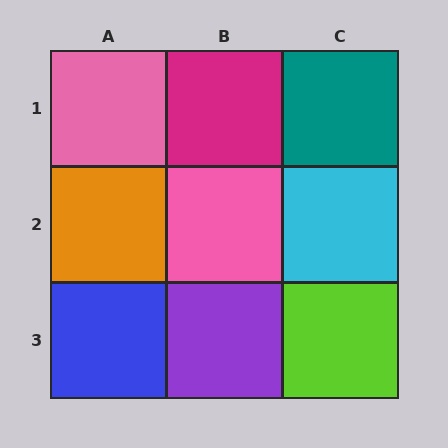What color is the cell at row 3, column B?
Purple.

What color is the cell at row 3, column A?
Blue.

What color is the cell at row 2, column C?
Cyan.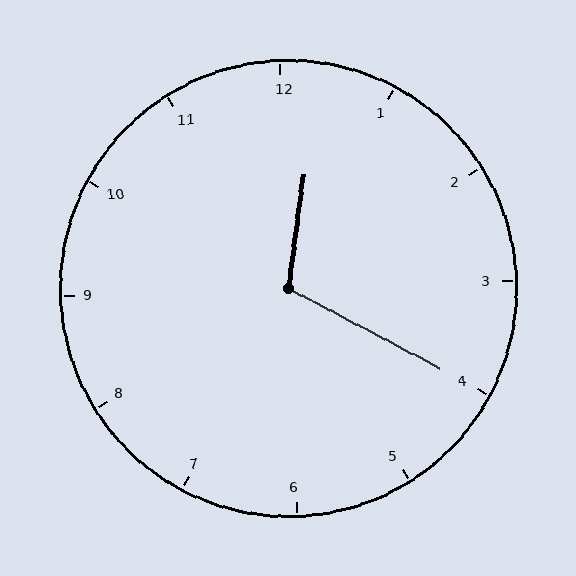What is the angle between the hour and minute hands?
Approximately 110 degrees.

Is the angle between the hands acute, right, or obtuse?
It is obtuse.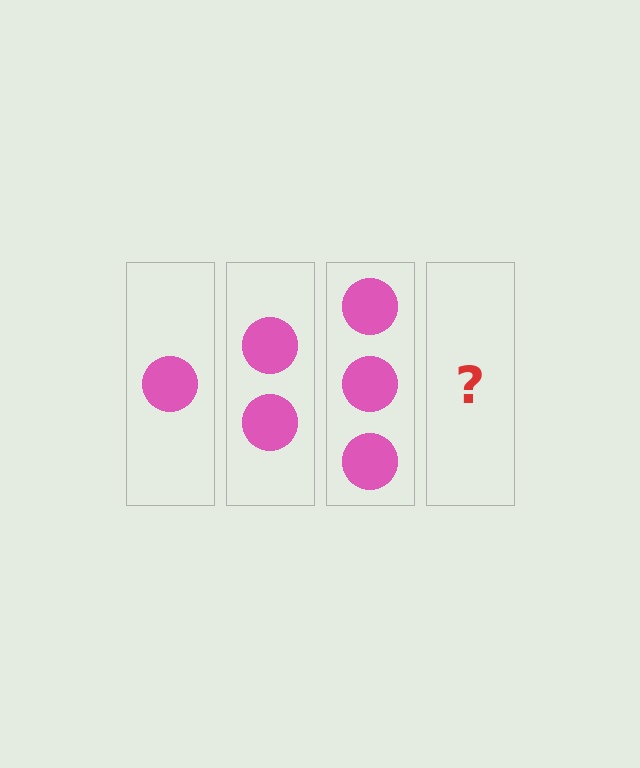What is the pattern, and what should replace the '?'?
The pattern is that each step adds one more circle. The '?' should be 4 circles.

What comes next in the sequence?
The next element should be 4 circles.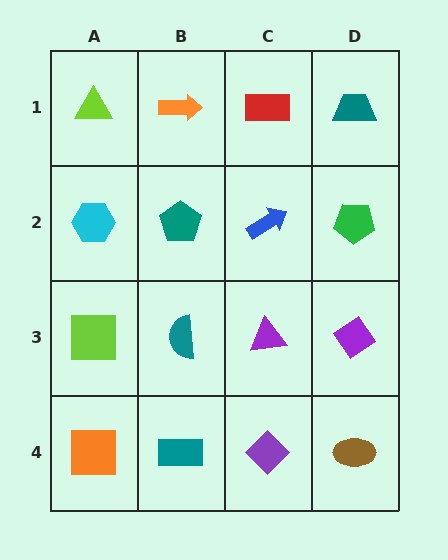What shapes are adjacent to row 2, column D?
A teal trapezoid (row 1, column D), a purple diamond (row 3, column D), a blue arrow (row 2, column C).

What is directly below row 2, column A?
A lime square.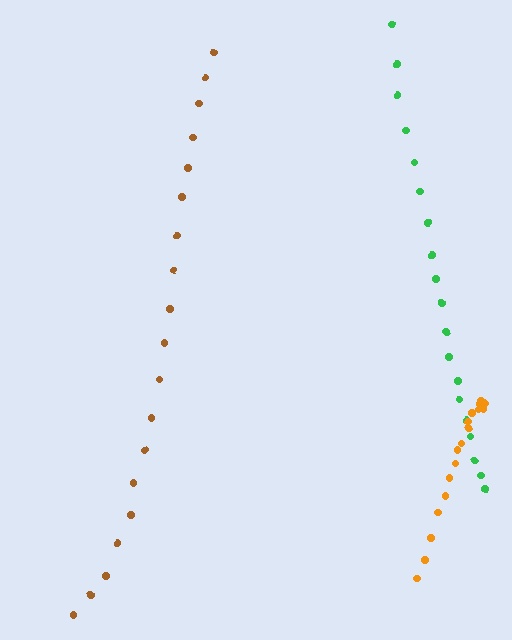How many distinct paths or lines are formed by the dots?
There are 3 distinct paths.